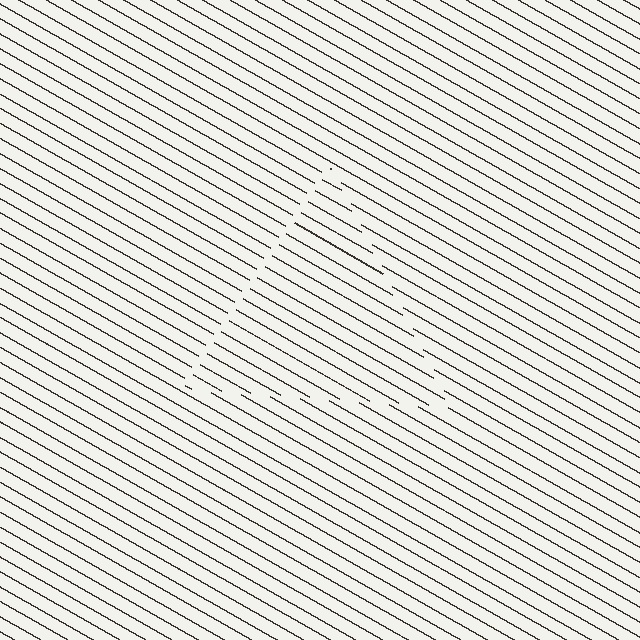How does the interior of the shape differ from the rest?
The interior of the shape contains the same grating, shifted by half a period — the contour is defined by the phase discontinuity where line-ends from the inner and outer gratings abut.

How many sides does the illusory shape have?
3 sides — the line-ends trace a triangle.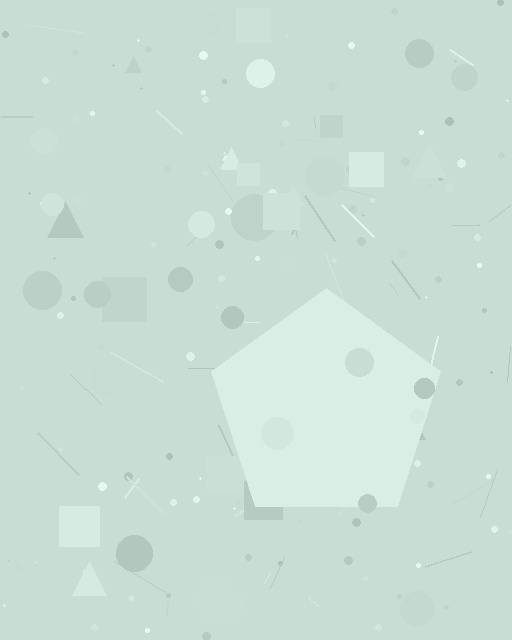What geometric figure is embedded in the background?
A pentagon is embedded in the background.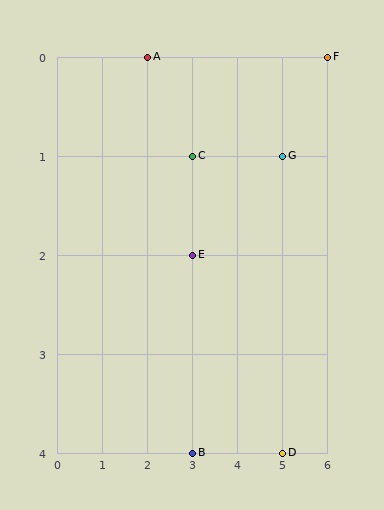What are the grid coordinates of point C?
Point C is at grid coordinates (3, 1).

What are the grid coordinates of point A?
Point A is at grid coordinates (2, 0).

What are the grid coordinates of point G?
Point G is at grid coordinates (5, 1).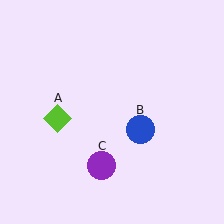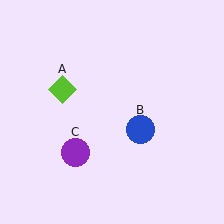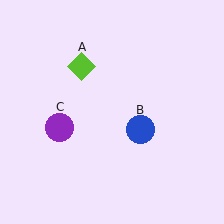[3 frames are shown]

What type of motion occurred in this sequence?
The lime diamond (object A), purple circle (object C) rotated clockwise around the center of the scene.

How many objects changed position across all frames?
2 objects changed position: lime diamond (object A), purple circle (object C).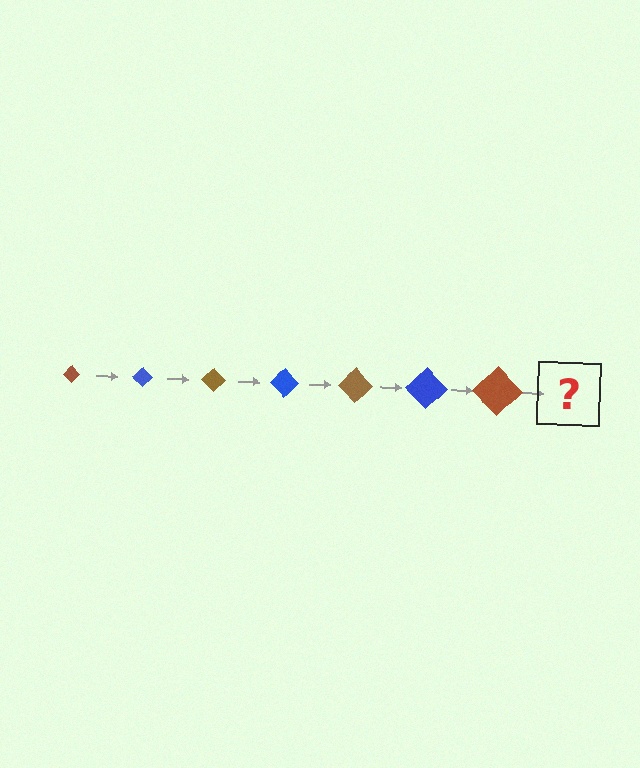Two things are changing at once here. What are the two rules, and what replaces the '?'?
The two rules are that the diamond grows larger each step and the color cycles through brown and blue. The '?' should be a blue diamond, larger than the previous one.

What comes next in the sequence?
The next element should be a blue diamond, larger than the previous one.